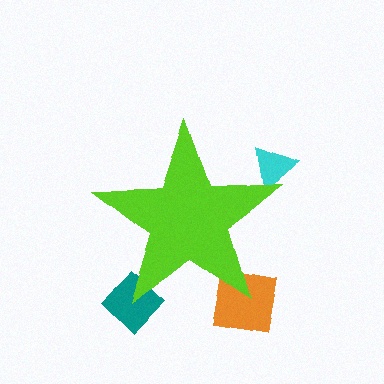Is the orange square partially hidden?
Yes, the orange square is partially hidden behind the lime star.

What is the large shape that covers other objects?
A lime star.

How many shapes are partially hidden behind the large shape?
3 shapes are partially hidden.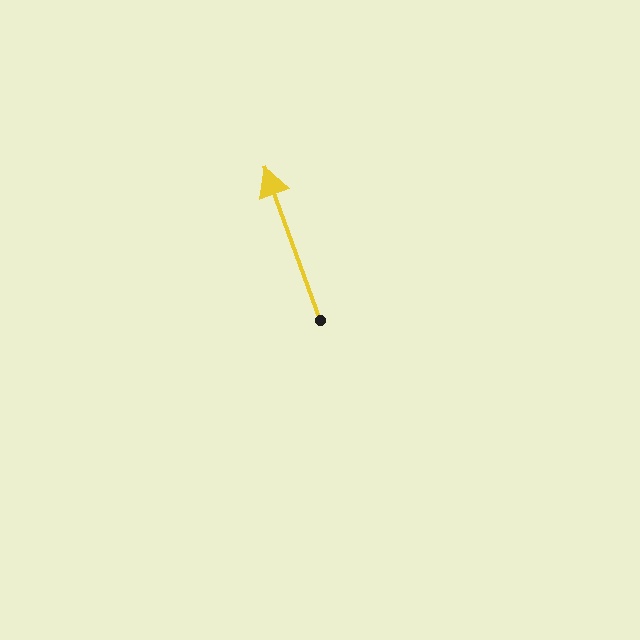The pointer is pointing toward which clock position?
Roughly 11 o'clock.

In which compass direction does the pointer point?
North.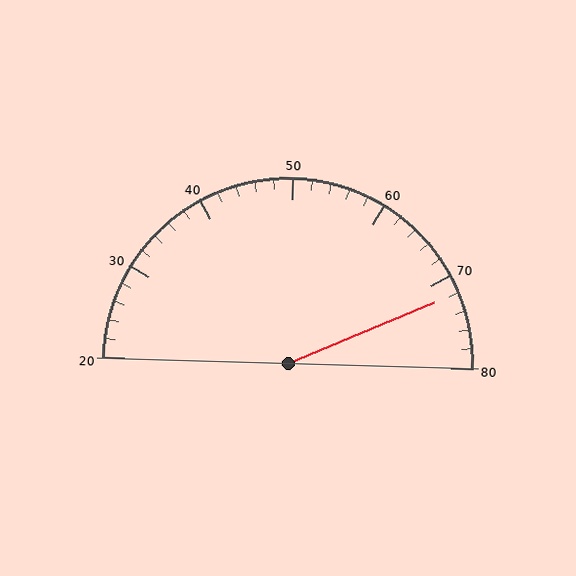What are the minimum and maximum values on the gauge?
The gauge ranges from 20 to 80.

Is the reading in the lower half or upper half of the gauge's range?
The reading is in the upper half of the range (20 to 80).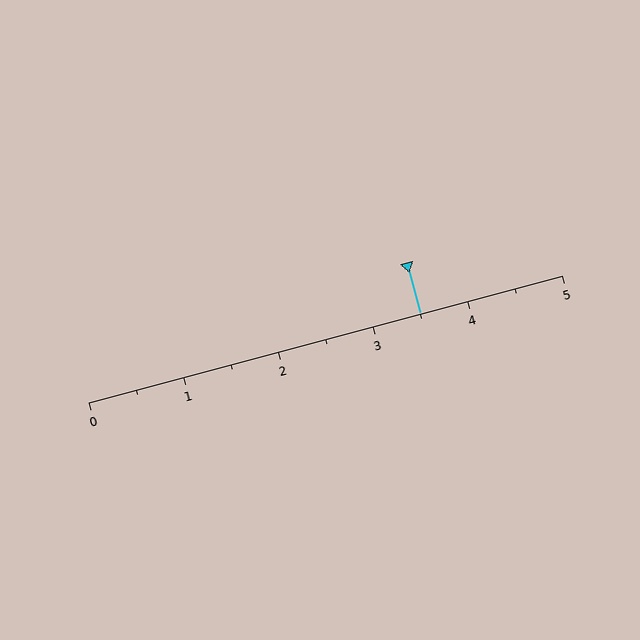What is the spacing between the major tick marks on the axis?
The major ticks are spaced 1 apart.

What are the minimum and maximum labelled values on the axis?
The axis runs from 0 to 5.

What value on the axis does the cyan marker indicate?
The marker indicates approximately 3.5.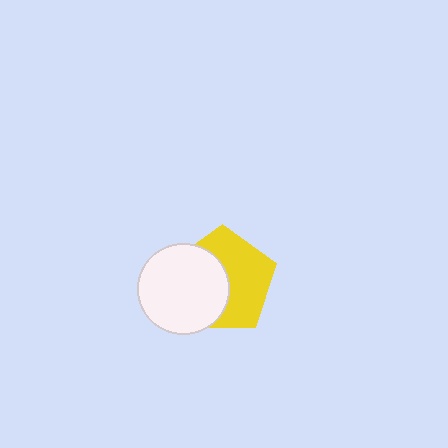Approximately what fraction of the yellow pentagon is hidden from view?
Roughly 46% of the yellow pentagon is hidden behind the white circle.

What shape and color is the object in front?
The object in front is a white circle.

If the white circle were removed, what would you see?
You would see the complete yellow pentagon.